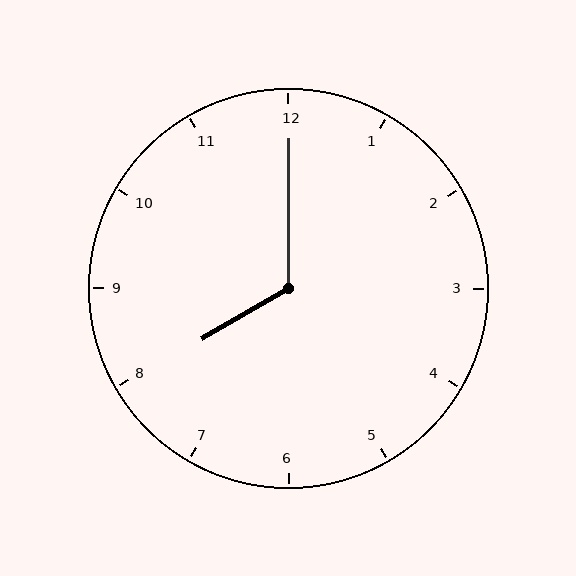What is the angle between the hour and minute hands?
Approximately 120 degrees.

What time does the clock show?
8:00.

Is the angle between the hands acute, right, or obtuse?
It is obtuse.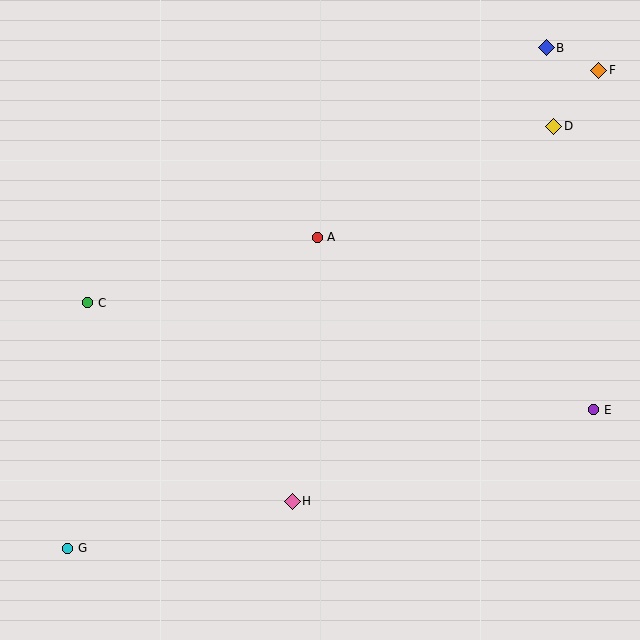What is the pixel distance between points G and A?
The distance between G and A is 399 pixels.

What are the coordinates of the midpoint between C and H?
The midpoint between C and H is at (190, 402).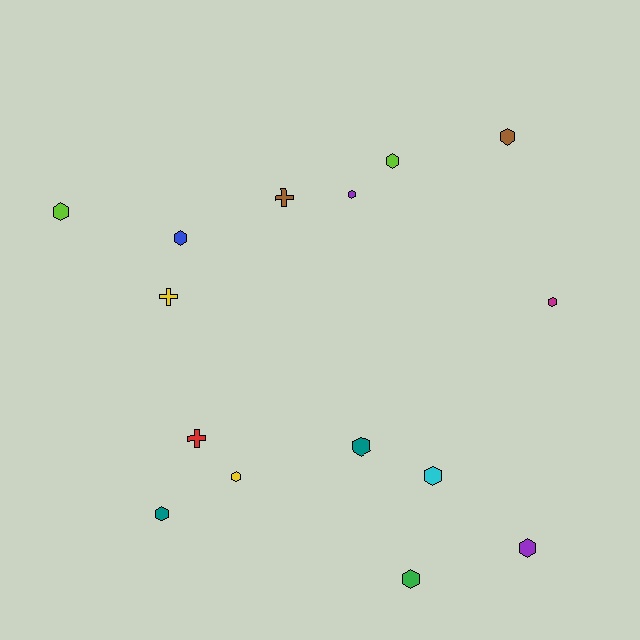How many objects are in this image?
There are 15 objects.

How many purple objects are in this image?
There are 2 purple objects.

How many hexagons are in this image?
There are 12 hexagons.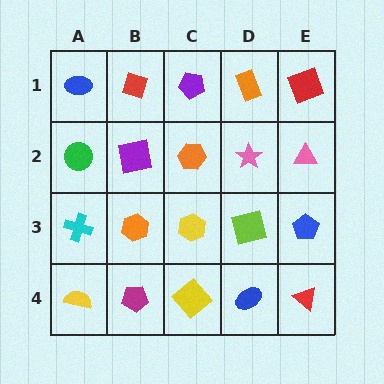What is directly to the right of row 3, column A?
An orange hexagon.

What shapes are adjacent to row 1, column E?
A pink triangle (row 2, column E), an orange rectangle (row 1, column D).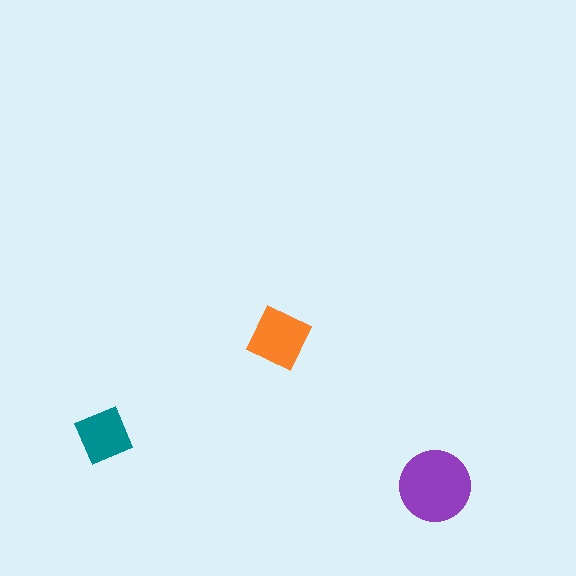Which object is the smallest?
The teal diamond.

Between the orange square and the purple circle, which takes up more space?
The purple circle.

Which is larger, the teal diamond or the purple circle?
The purple circle.